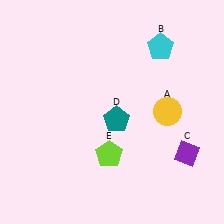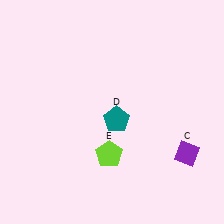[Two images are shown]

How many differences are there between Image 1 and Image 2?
There are 2 differences between the two images.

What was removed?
The yellow circle (A), the cyan pentagon (B) were removed in Image 2.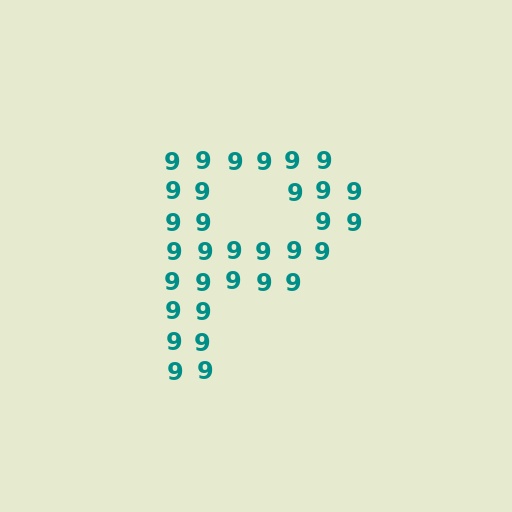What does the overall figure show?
The overall figure shows the letter P.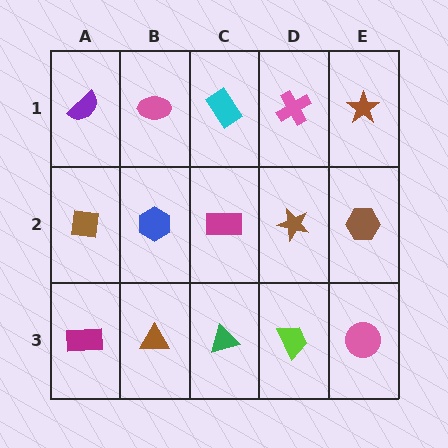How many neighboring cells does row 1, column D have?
3.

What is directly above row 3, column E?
A brown hexagon.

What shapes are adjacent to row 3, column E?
A brown hexagon (row 2, column E), a lime trapezoid (row 3, column D).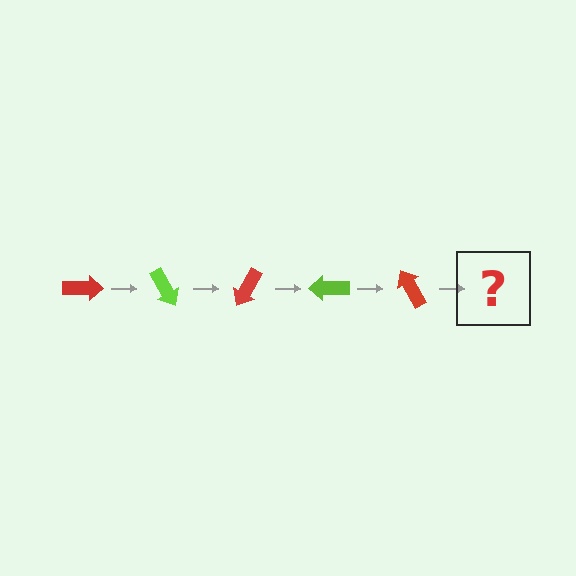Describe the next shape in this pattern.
It should be a lime arrow, rotated 300 degrees from the start.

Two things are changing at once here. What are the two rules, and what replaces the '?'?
The two rules are that it rotates 60 degrees each step and the color cycles through red and lime. The '?' should be a lime arrow, rotated 300 degrees from the start.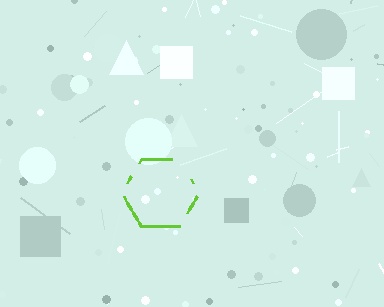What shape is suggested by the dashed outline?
The dashed outline suggests a hexagon.